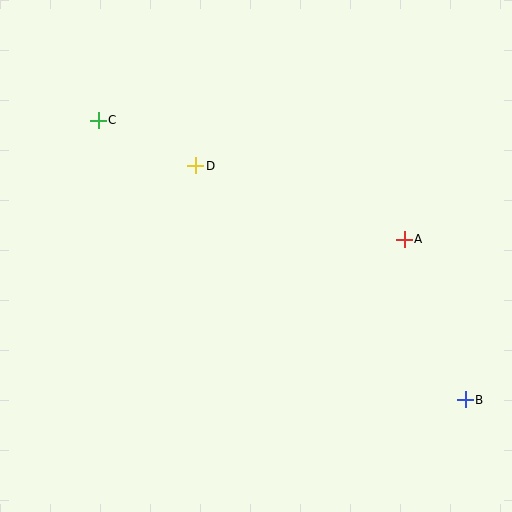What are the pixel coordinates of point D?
Point D is at (196, 166).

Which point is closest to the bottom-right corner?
Point B is closest to the bottom-right corner.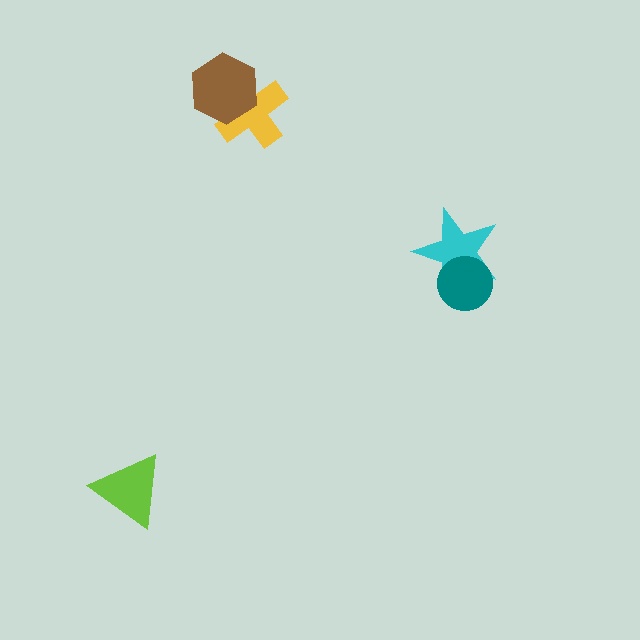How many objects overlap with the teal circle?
1 object overlaps with the teal circle.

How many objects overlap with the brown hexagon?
1 object overlaps with the brown hexagon.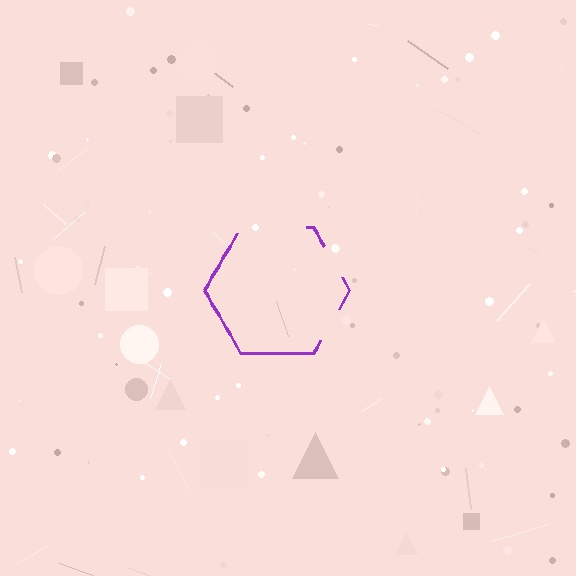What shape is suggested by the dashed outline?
The dashed outline suggests a hexagon.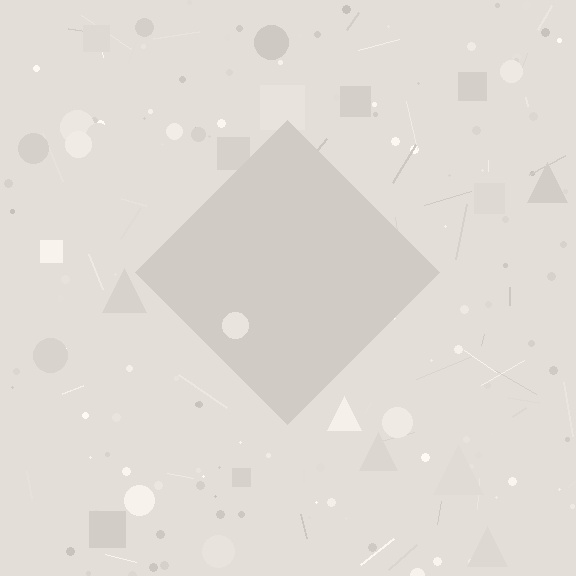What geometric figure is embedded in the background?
A diamond is embedded in the background.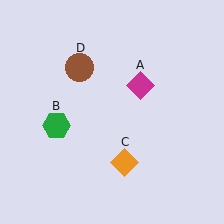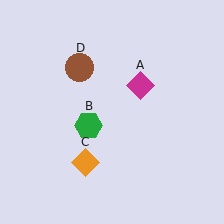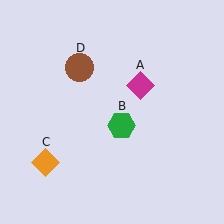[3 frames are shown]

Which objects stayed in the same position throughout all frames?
Magenta diamond (object A) and brown circle (object D) remained stationary.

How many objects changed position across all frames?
2 objects changed position: green hexagon (object B), orange diamond (object C).